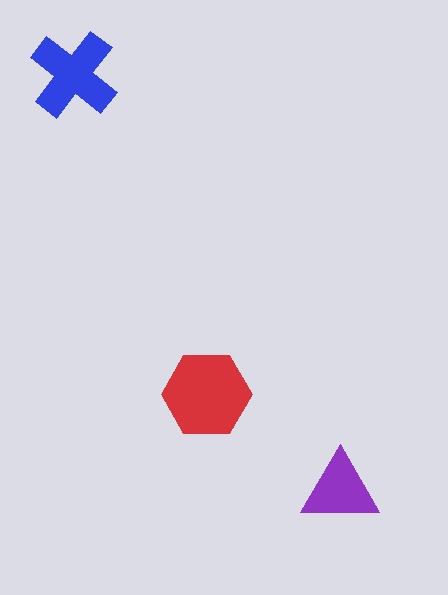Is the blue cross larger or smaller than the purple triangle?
Larger.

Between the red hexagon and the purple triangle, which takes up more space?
The red hexagon.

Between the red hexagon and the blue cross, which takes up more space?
The red hexagon.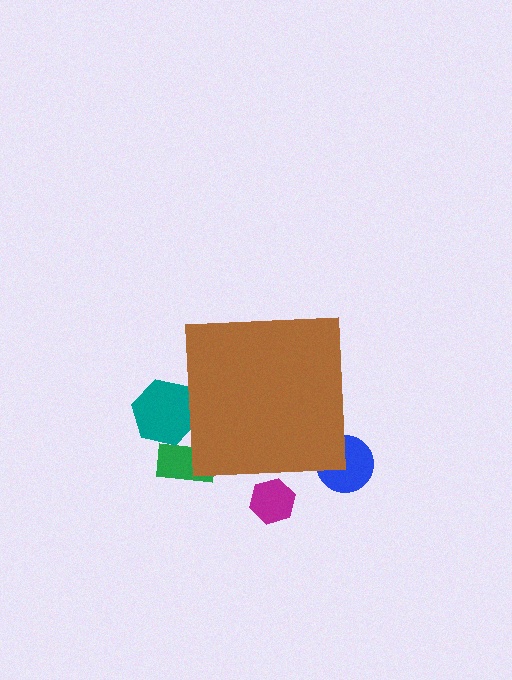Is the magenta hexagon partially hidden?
Yes, the magenta hexagon is partially hidden behind the brown square.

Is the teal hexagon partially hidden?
Yes, the teal hexagon is partially hidden behind the brown square.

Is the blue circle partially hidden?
Yes, the blue circle is partially hidden behind the brown square.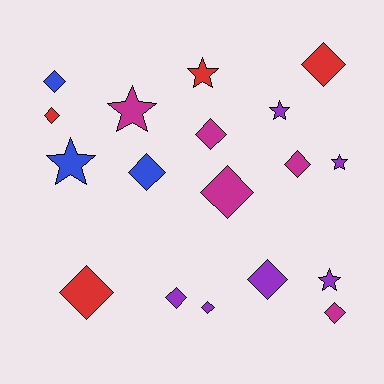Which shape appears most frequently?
Diamond, with 12 objects.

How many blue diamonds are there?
There are 2 blue diamonds.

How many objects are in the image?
There are 18 objects.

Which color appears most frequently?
Purple, with 6 objects.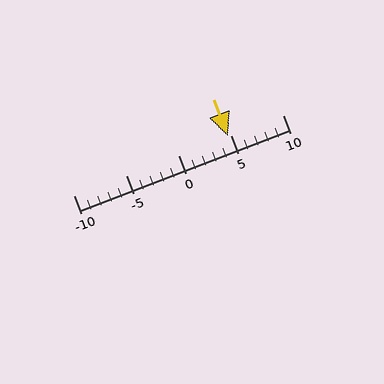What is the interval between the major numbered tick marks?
The major tick marks are spaced 5 units apart.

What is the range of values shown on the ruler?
The ruler shows values from -10 to 10.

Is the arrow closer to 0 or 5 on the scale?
The arrow is closer to 5.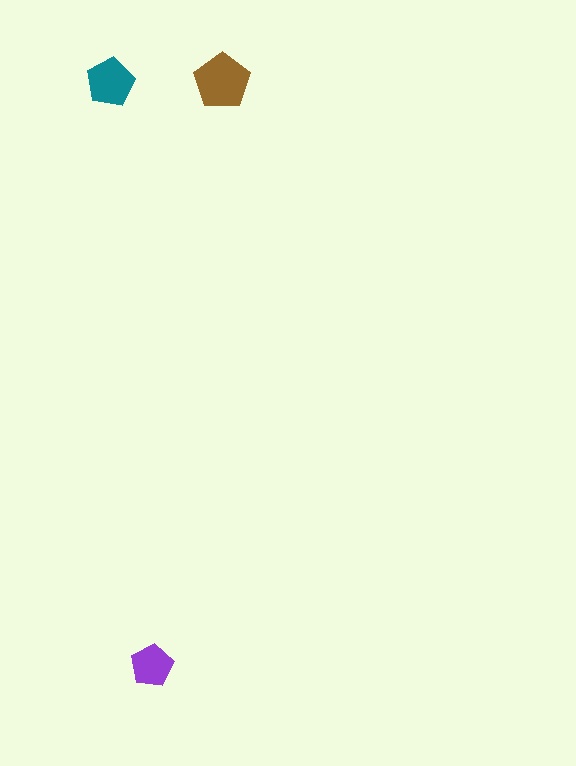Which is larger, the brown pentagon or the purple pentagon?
The brown one.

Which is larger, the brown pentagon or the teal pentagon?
The brown one.